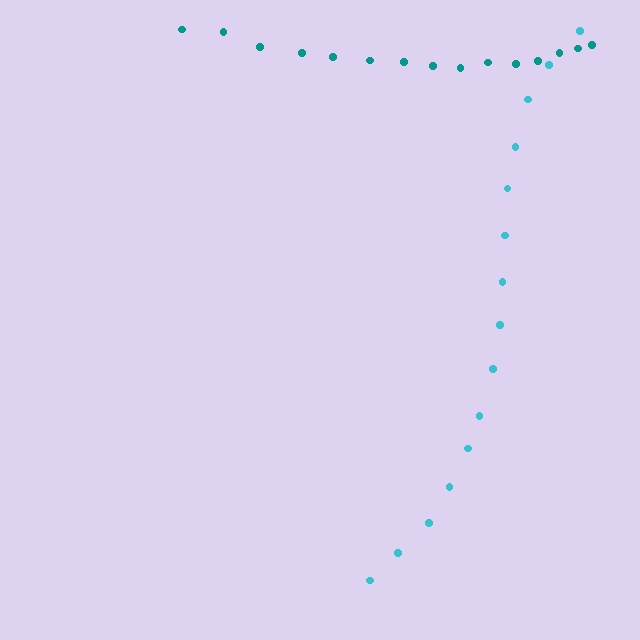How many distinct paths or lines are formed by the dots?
There are 2 distinct paths.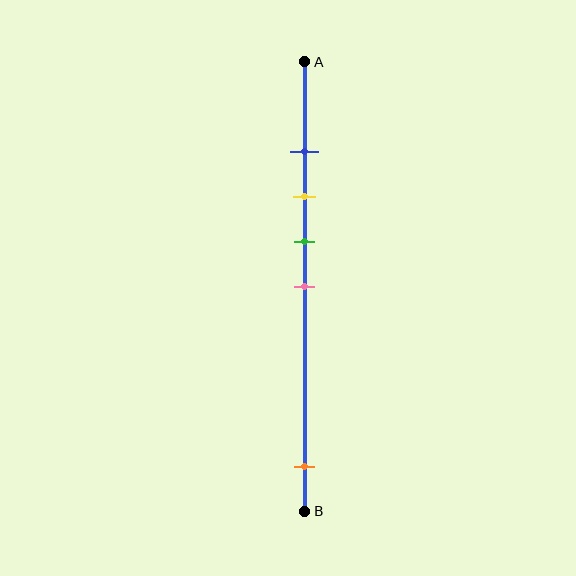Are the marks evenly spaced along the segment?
No, the marks are not evenly spaced.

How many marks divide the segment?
There are 5 marks dividing the segment.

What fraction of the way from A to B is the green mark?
The green mark is approximately 40% (0.4) of the way from A to B.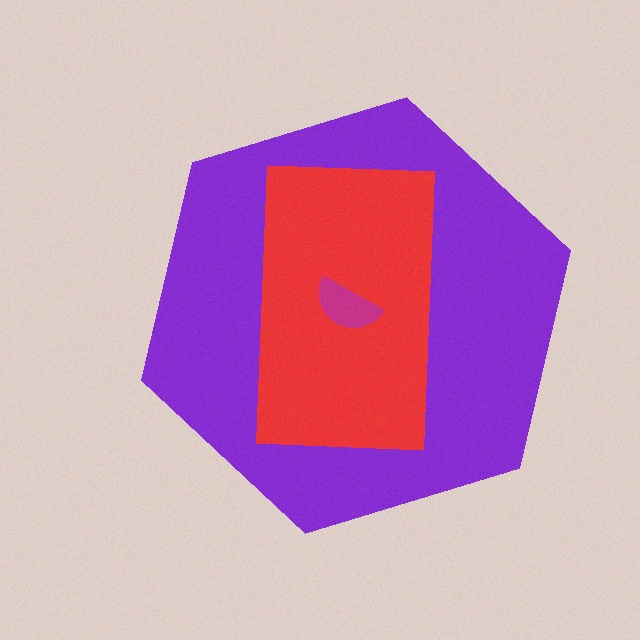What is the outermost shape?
The purple hexagon.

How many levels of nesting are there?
3.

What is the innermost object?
The magenta semicircle.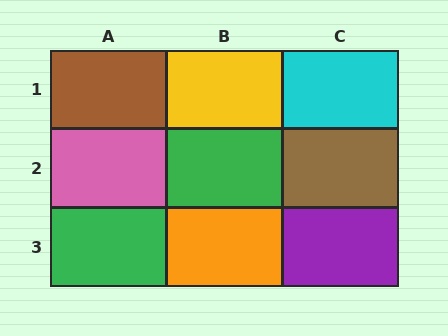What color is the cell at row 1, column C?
Cyan.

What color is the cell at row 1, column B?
Yellow.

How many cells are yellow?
1 cell is yellow.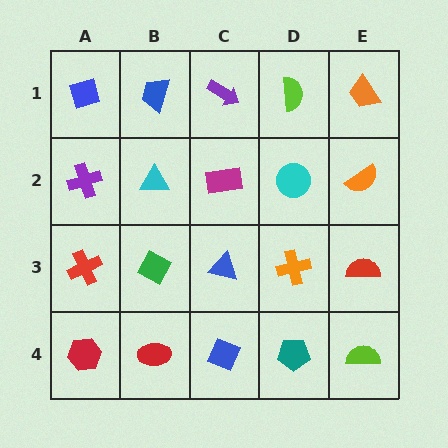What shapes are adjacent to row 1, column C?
A magenta rectangle (row 2, column C), a blue trapezoid (row 1, column B), a lime semicircle (row 1, column D).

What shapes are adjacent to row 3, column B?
A cyan triangle (row 2, column B), a red ellipse (row 4, column B), a red cross (row 3, column A), a blue triangle (row 3, column C).